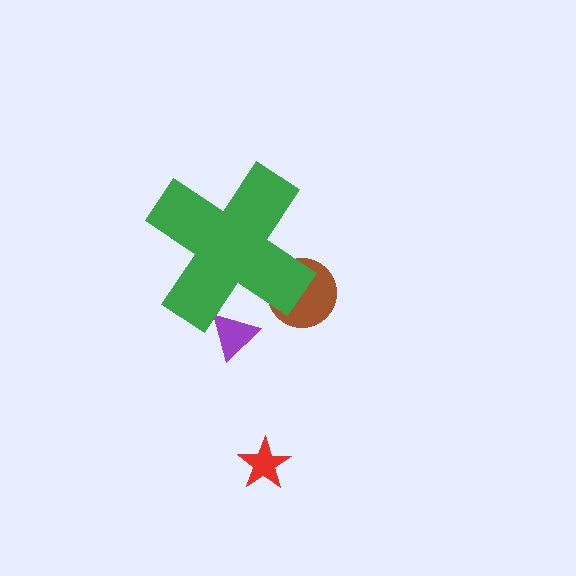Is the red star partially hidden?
No, the red star is fully visible.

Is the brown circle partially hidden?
Yes, the brown circle is partially hidden behind the green cross.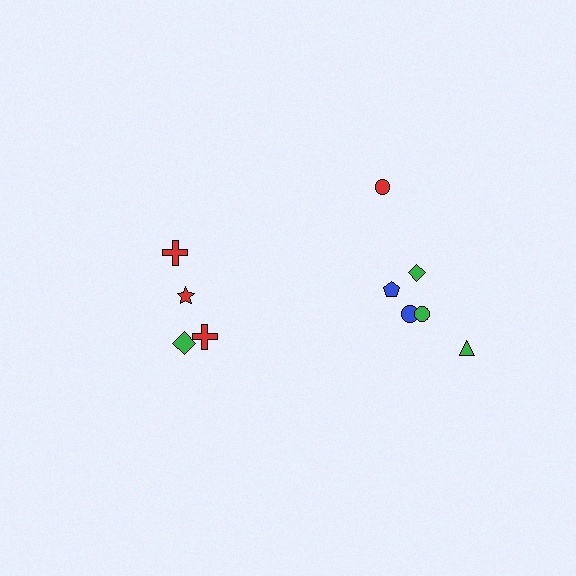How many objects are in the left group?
There are 4 objects.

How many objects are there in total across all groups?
There are 10 objects.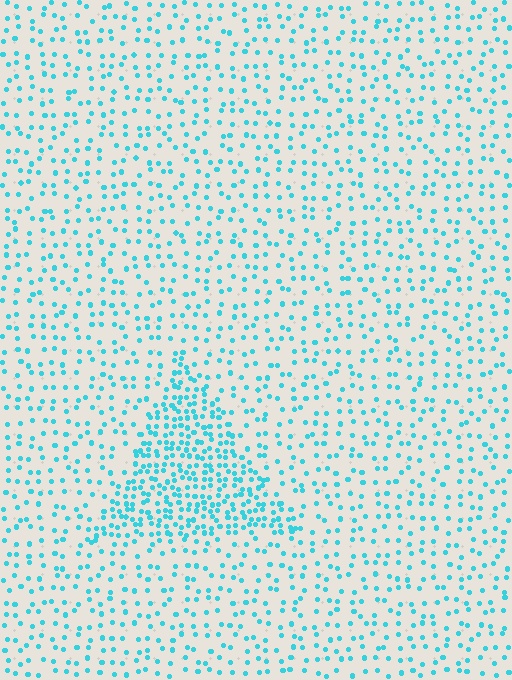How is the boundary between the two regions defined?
The boundary is defined by a change in element density (approximately 2.4x ratio). All elements are the same color, size, and shape.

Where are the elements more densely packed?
The elements are more densely packed inside the triangle boundary.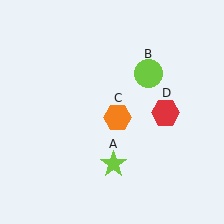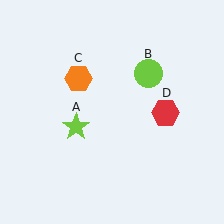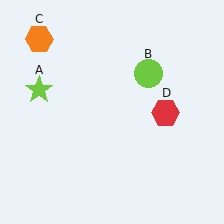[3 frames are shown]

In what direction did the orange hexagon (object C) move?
The orange hexagon (object C) moved up and to the left.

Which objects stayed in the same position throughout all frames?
Lime circle (object B) and red hexagon (object D) remained stationary.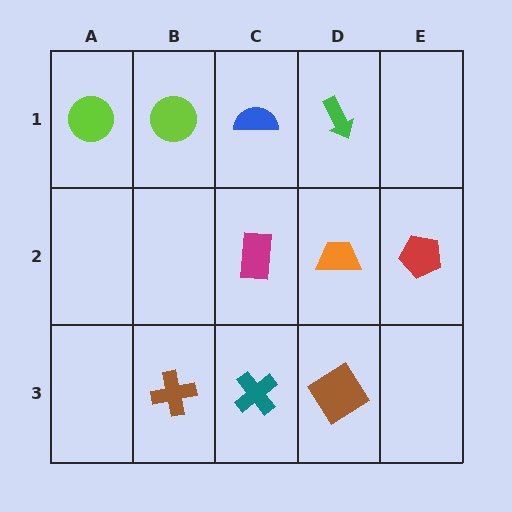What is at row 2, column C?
A magenta rectangle.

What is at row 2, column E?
A red pentagon.